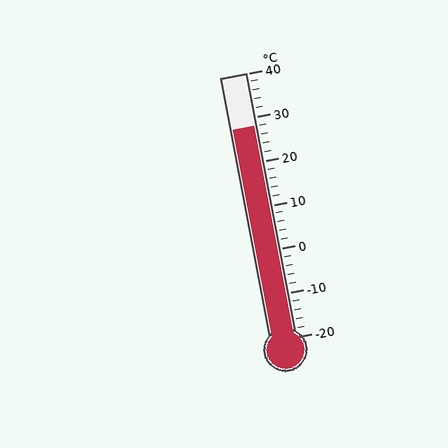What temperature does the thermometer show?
The thermometer shows approximately 28°C.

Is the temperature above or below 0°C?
The temperature is above 0°C.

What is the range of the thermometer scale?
The thermometer scale ranges from -20°C to 40°C.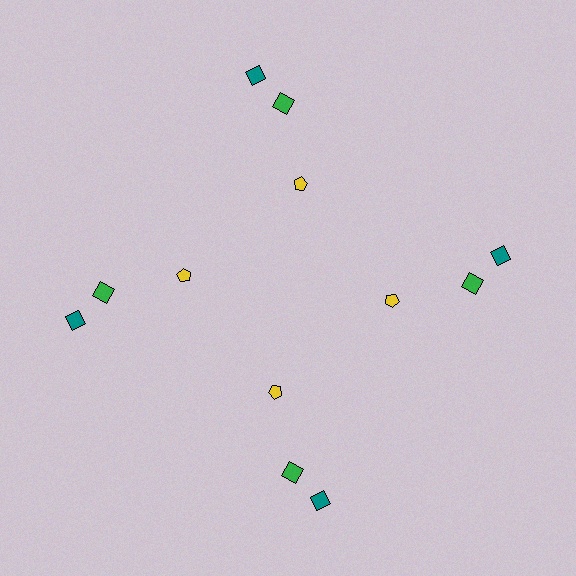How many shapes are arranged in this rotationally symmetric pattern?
There are 12 shapes, arranged in 4 groups of 3.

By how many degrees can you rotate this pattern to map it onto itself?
The pattern maps onto itself every 90 degrees of rotation.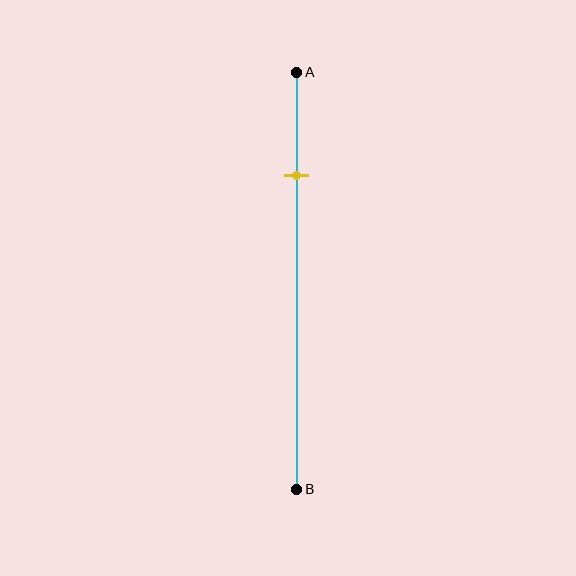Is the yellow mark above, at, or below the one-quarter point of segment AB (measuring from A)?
The yellow mark is approximately at the one-quarter point of segment AB.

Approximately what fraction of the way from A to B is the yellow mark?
The yellow mark is approximately 25% of the way from A to B.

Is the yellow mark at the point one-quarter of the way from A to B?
Yes, the mark is approximately at the one-quarter point.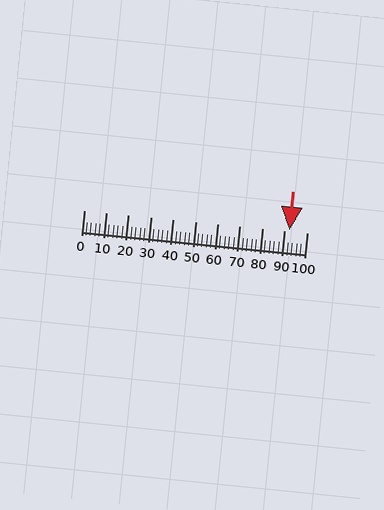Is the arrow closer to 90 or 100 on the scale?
The arrow is closer to 90.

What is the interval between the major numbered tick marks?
The major tick marks are spaced 10 units apart.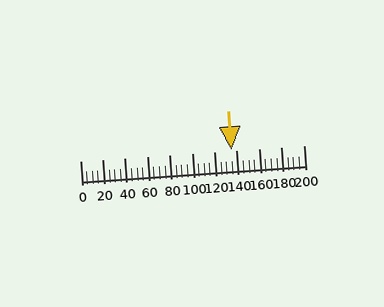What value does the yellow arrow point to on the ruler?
The yellow arrow points to approximately 135.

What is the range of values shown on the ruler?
The ruler shows values from 0 to 200.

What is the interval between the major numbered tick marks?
The major tick marks are spaced 20 units apart.